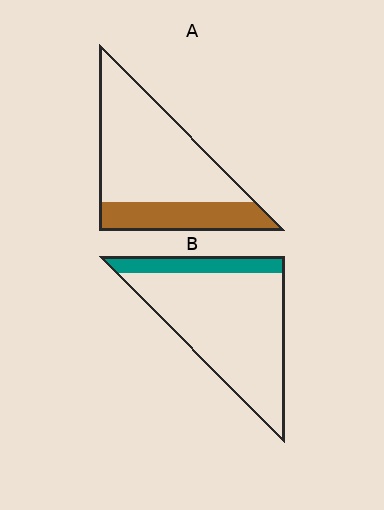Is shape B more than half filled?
No.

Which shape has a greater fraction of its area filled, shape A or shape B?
Shape A.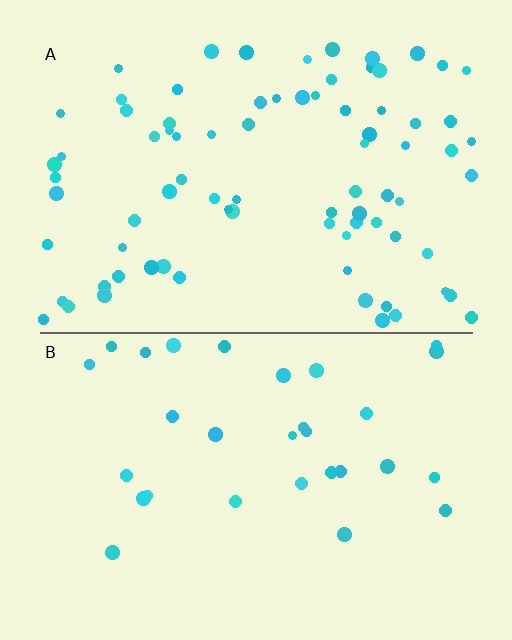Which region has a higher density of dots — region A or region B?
A (the top).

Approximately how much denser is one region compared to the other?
Approximately 2.6× — region A over region B.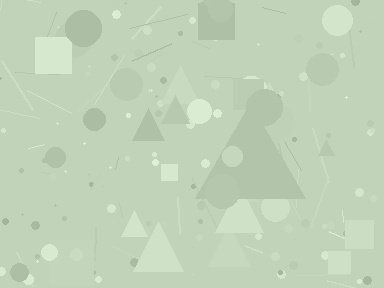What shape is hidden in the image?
A triangle is hidden in the image.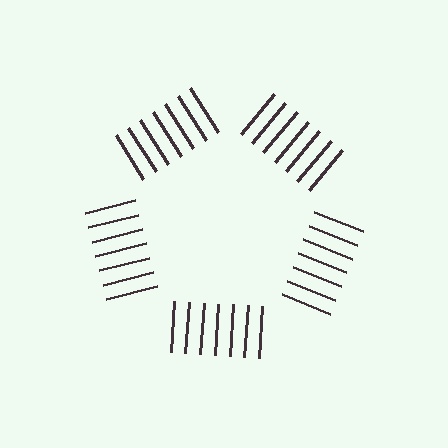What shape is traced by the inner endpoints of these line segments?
An illusory pentagon — the line segments terminate on its edges but no continuous stroke is drawn.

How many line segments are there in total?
35 — 7 along each of the 5 edges.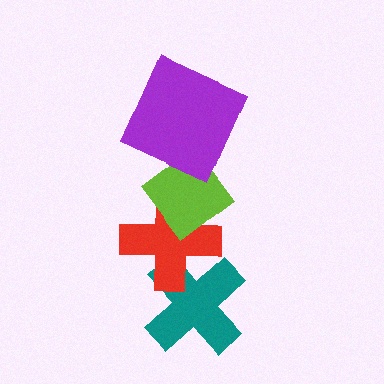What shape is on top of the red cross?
The lime diamond is on top of the red cross.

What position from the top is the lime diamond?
The lime diamond is 2nd from the top.